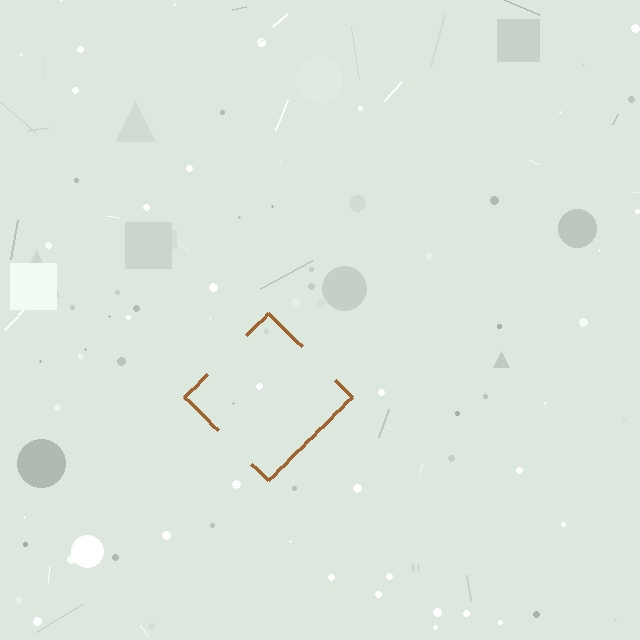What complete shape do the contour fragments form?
The contour fragments form a diamond.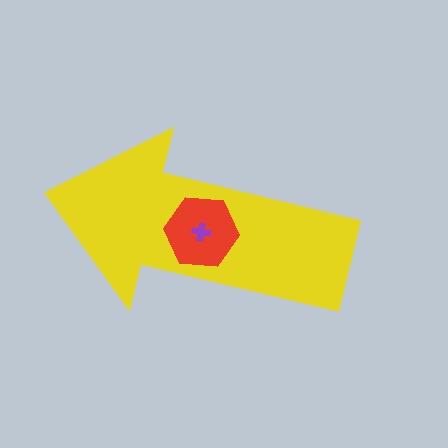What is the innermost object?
The purple cross.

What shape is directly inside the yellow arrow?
The red hexagon.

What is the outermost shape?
The yellow arrow.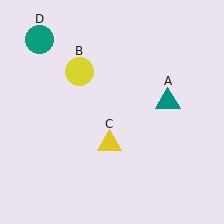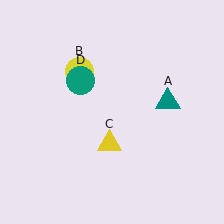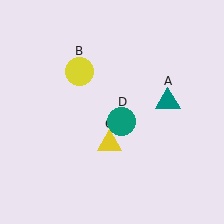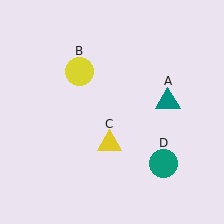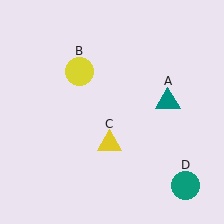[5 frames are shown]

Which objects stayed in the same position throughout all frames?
Teal triangle (object A) and yellow circle (object B) and yellow triangle (object C) remained stationary.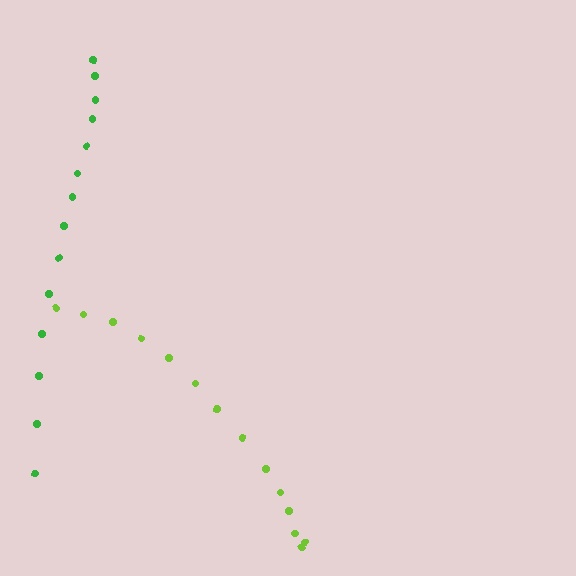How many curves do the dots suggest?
There are 2 distinct paths.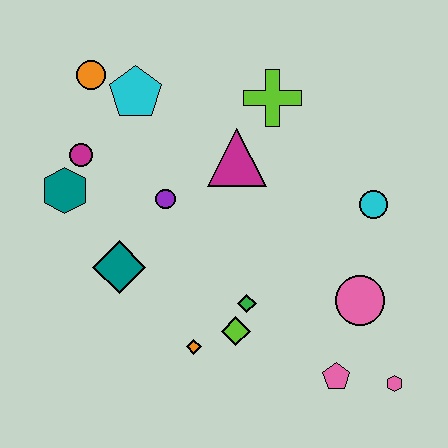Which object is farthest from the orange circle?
The pink hexagon is farthest from the orange circle.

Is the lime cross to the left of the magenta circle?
No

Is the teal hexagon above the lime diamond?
Yes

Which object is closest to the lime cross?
The magenta triangle is closest to the lime cross.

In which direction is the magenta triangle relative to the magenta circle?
The magenta triangle is to the right of the magenta circle.